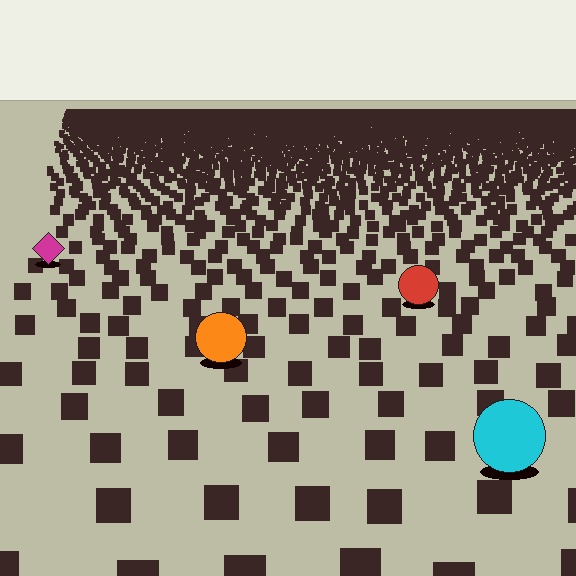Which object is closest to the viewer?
The cyan circle is closest. The texture marks near it are larger and more spread out.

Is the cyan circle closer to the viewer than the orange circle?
Yes. The cyan circle is closer — you can tell from the texture gradient: the ground texture is coarser near it.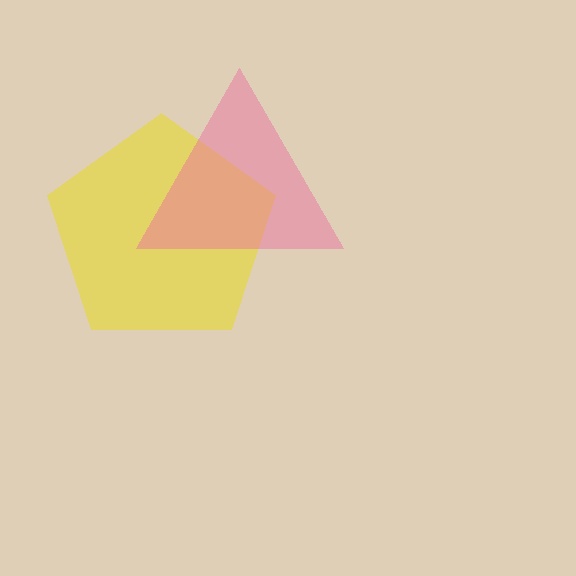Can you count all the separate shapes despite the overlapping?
Yes, there are 2 separate shapes.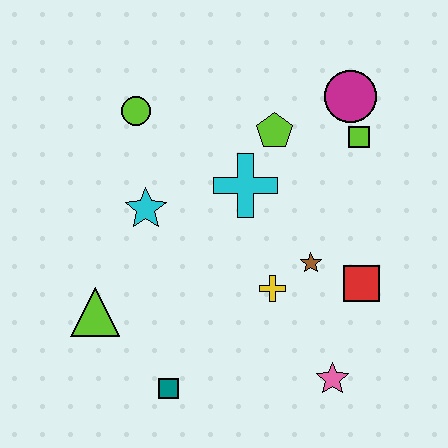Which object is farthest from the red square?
The lime circle is farthest from the red square.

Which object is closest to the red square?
The brown star is closest to the red square.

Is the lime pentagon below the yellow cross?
No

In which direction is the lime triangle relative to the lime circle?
The lime triangle is below the lime circle.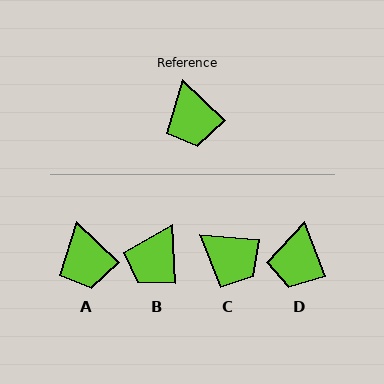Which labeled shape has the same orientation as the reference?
A.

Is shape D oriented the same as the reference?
No, it is off by about 26 degrees.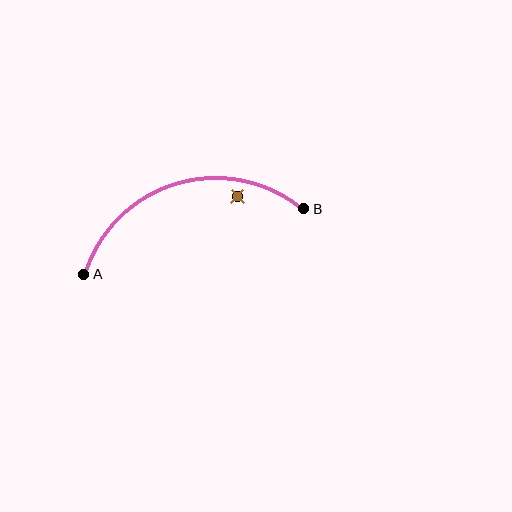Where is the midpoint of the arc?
The arc midpoint is the point on the curve farthest from the straight line joining A and B. It sits above that line.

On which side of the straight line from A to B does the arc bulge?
The arc bulges above the straight line connecting A and B.